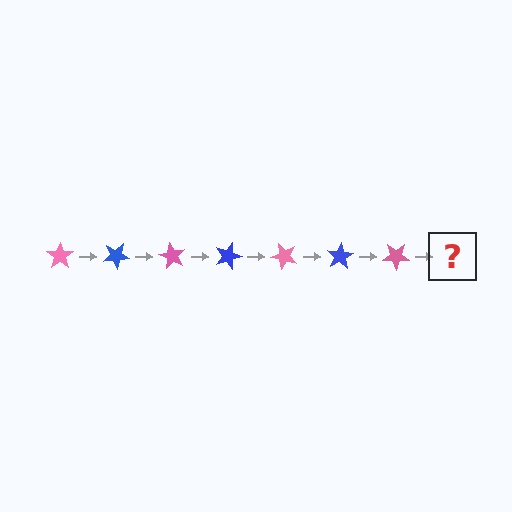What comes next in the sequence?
The next element should be a blue star, rotated 210 degrees from the start.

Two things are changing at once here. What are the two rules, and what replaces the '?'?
The two rules are that it rotates 30 degrees each step and the color cycles through pink and blue. The '?' should be a blue star, rotated 210 degrees from the start.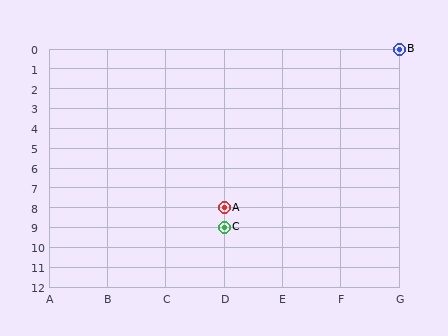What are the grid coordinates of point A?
Point A is at grid coordinates (D, 8).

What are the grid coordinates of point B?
Point B is at grid coordinates (G, 0).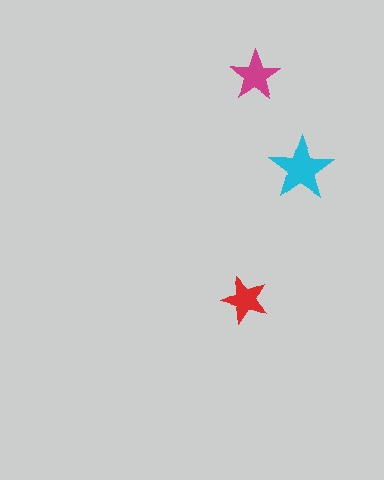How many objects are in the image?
There are 3 objects in the image.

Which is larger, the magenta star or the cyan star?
The cyan one.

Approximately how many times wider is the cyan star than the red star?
About 1.5 times wider.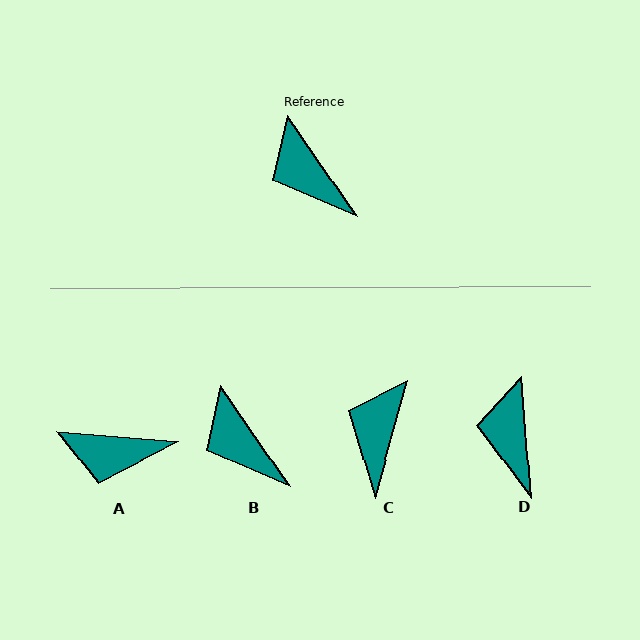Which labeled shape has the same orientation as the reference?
B.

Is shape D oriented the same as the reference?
No, it is off by about 30 degrees.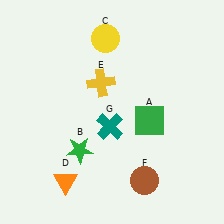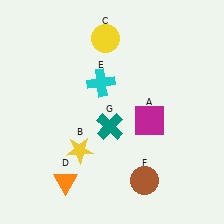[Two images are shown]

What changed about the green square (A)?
In Image 1, A is green. In Image 2, it changed to magenta.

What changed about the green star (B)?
In Image 1, B is green. In Image 2, it changed to yellow.